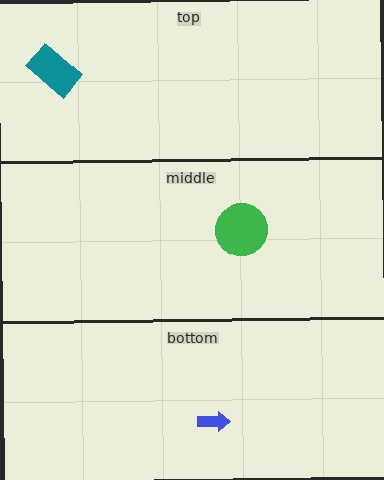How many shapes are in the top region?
1.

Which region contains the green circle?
The middle region.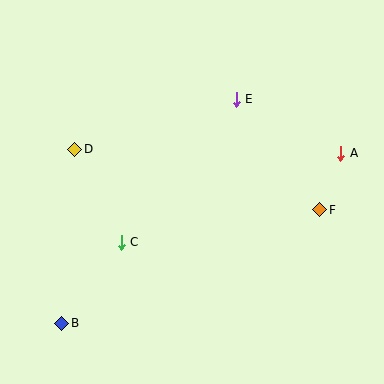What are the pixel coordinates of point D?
Point D is at (75, 149).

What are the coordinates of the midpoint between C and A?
The midpoint between C and A is at (231, 198).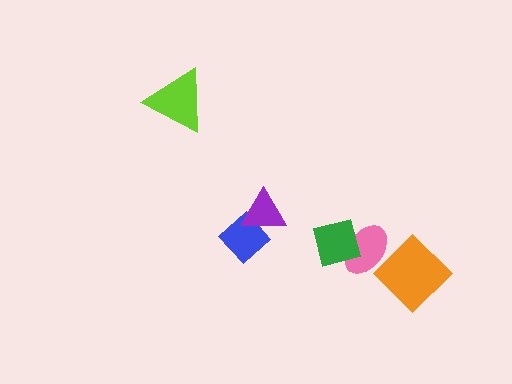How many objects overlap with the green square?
1 object overlaps with the green square.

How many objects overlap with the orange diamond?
1 object overlaps with the orange diamond.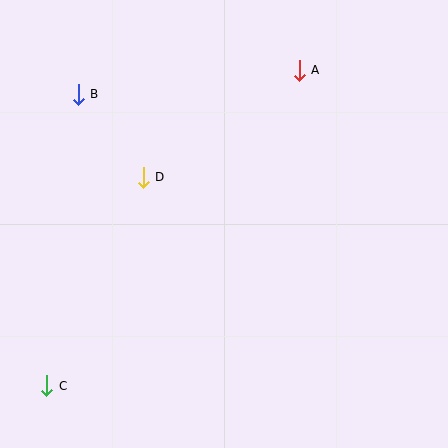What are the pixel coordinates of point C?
Point C is at (47, 386).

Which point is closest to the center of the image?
Point D at (143, 177) is closest to the center.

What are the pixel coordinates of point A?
Point A is at (299, 70).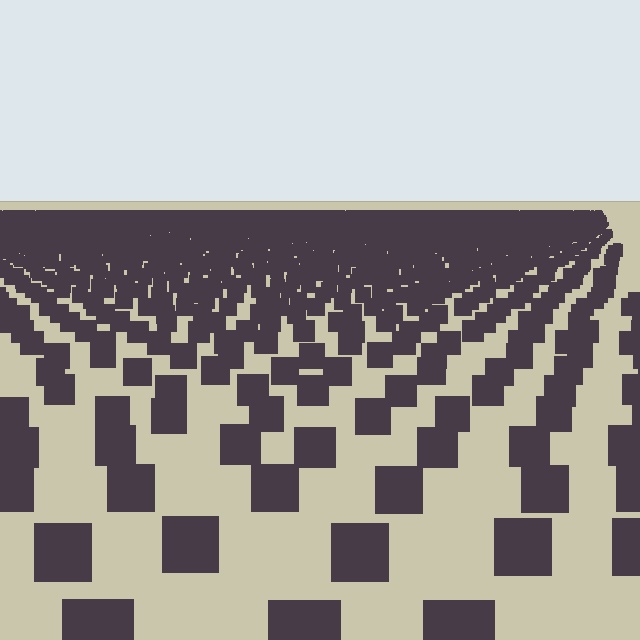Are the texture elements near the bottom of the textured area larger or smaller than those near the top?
Larger. Near the bottom, elements are closer to the viewer and appear at a bigger on-screen size.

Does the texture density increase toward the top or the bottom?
Density increases toward the top.